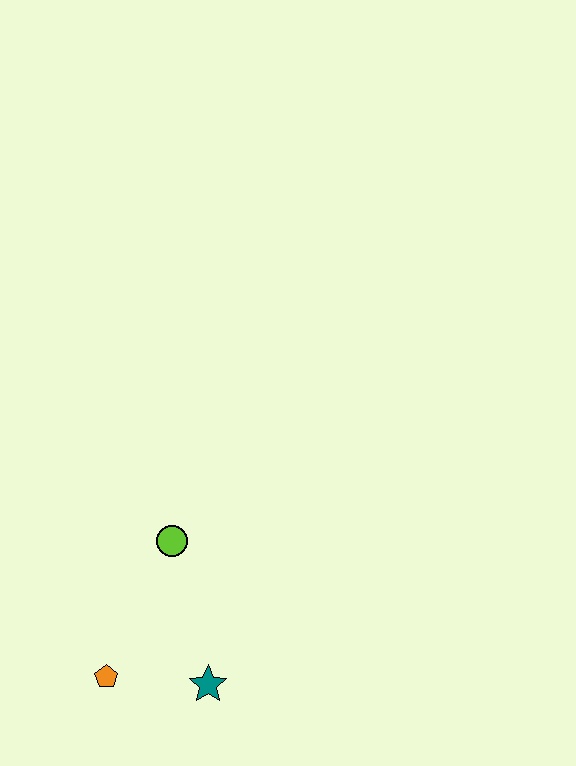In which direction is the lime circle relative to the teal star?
The lime circle is above the teal star.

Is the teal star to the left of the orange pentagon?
No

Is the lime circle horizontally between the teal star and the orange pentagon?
Yes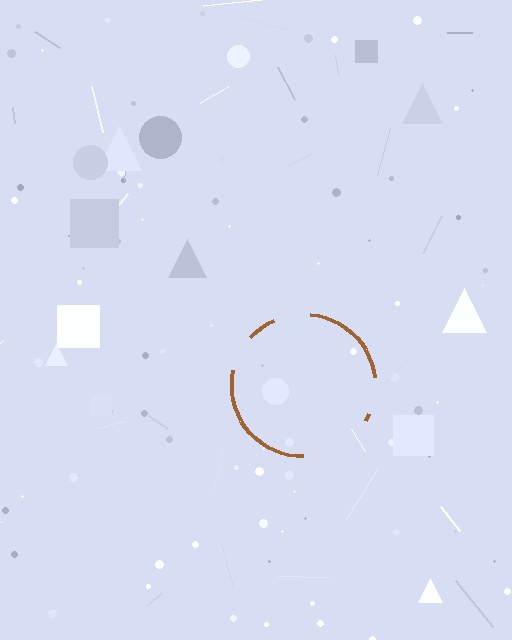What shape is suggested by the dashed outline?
The dashed outline suggests a circle.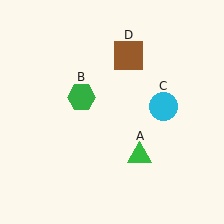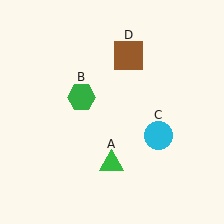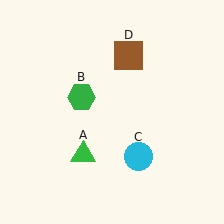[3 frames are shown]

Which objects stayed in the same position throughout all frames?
Green hexagon (object B) and brown square (object D) remained stationary.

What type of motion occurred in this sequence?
The green triangle (object A), cyan circle (object C) rotated clockwise around the center of the scene.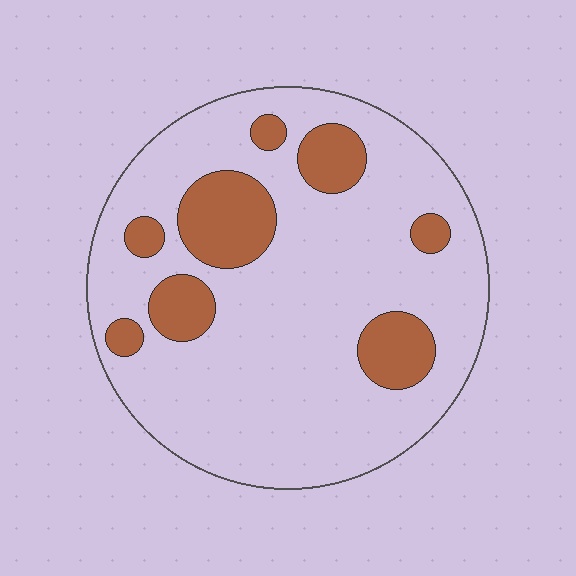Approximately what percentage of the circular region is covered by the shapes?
Approximately 20%.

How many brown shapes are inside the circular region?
8.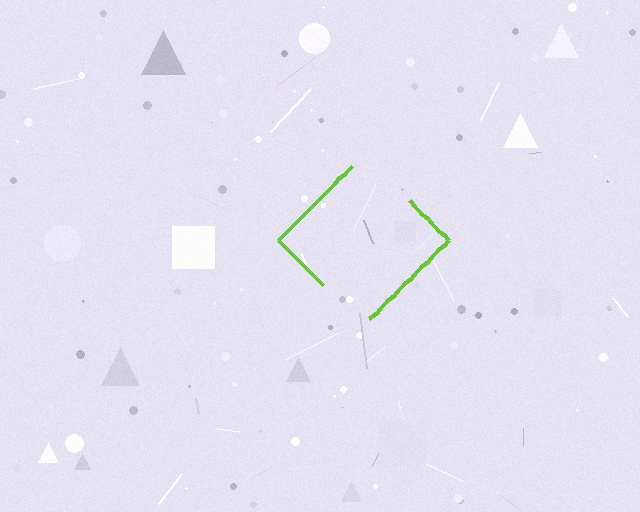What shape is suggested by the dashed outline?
The dashed outline suggests a diamond.